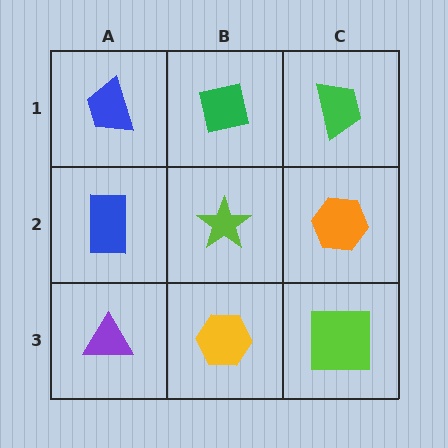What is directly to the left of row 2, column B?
A blue rectangle.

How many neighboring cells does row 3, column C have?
2.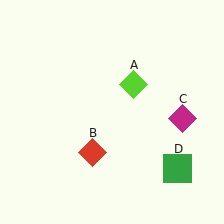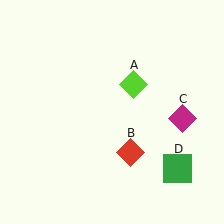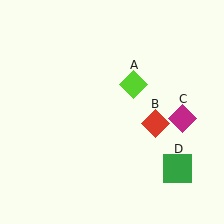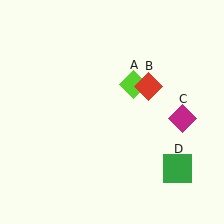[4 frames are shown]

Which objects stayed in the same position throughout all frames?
Lime diamond (object A) and magenta diamond (object C) and green square (object D) remained stationary.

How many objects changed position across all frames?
1 object changed position: red diamond (object B).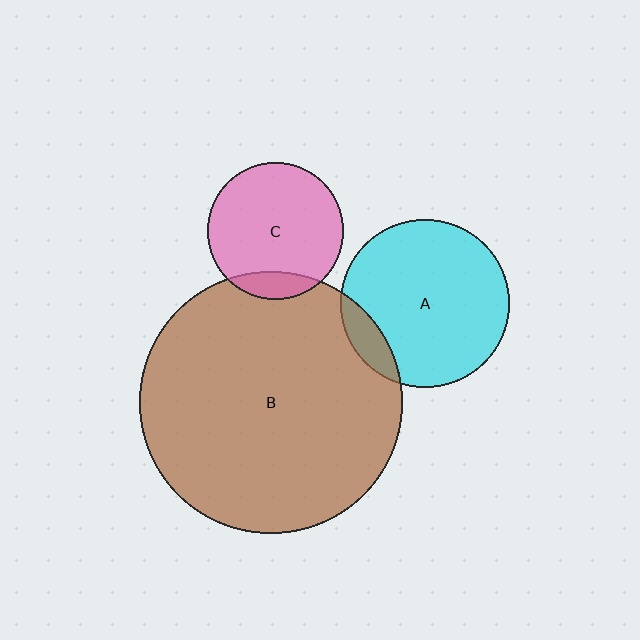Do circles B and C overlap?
Yes.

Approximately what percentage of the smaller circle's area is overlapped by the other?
Approximately 15%.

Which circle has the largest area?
Circle B (brown).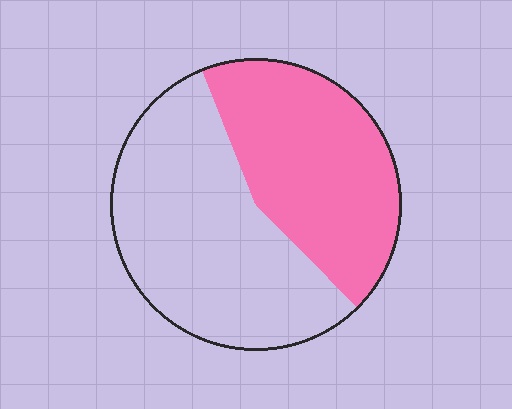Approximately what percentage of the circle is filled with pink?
Approximately 45%.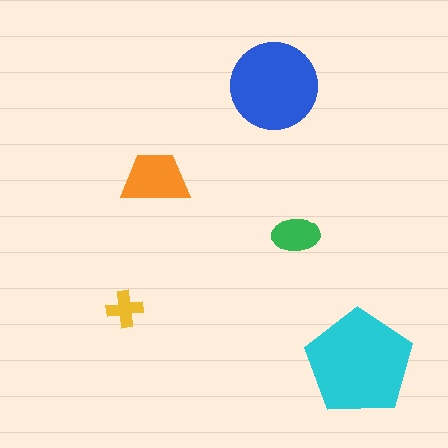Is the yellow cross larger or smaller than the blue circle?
Smaller.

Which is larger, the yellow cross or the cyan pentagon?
The cyan pentagon.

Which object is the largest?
The cyan pentagon.